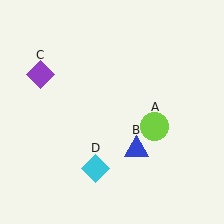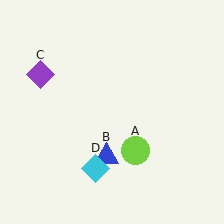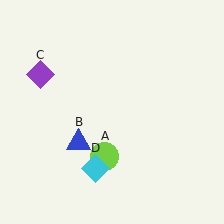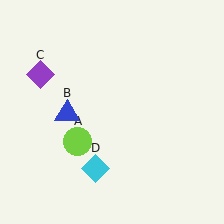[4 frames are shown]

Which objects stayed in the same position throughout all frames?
Purple diamond (object C) and cyan diamond (object D) remained stationary.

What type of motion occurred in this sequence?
The lime circle (object A), blue triangle (object B) rotated clockwise around the center of the scene.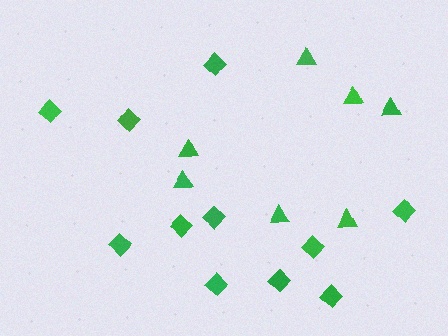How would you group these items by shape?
There are 2 groups: one group of triangles (7) and one group of diamonds (11).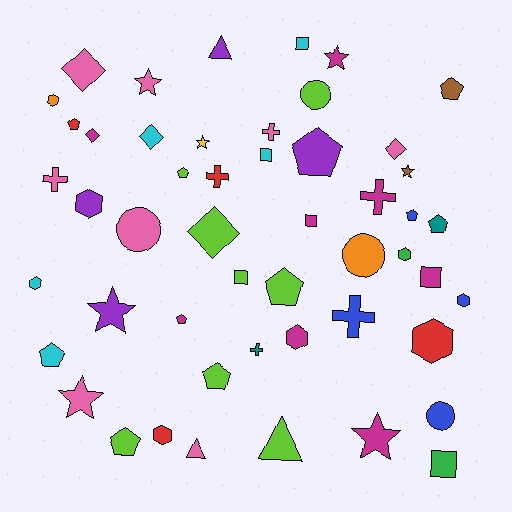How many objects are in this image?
There are 50 objects.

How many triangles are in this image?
There are 3 triangles.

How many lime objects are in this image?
There are 8 lime objects.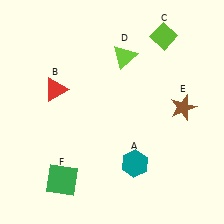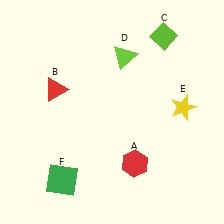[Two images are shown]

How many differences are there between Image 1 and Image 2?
There are 2 differences between the two images.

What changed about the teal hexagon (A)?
In Image 1, A is teal. In Image 2, it changed to red.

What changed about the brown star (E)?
In Image 1, E is brown. In Image 2, it changed to yellow.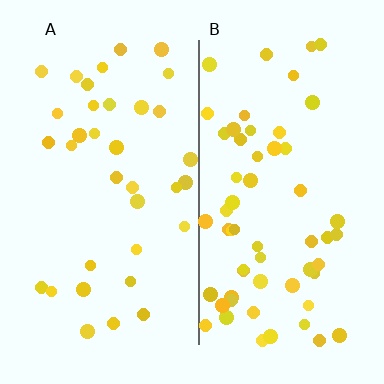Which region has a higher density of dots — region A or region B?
B (the right).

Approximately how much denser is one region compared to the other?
Approximately 1.7× — region B over region A.